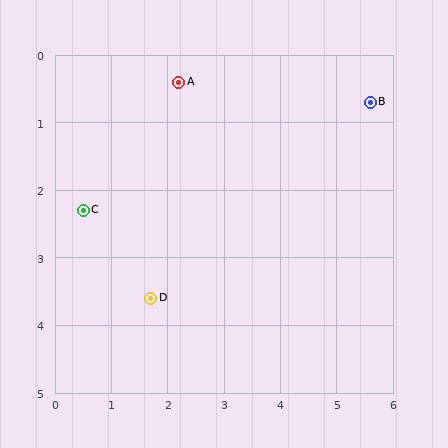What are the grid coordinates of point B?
Point B is at approximately (5.6, 0.7).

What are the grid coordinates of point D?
Point D is at approximately (1.7, 3.6).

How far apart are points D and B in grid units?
Points D and B are about 4.9 grid units apart.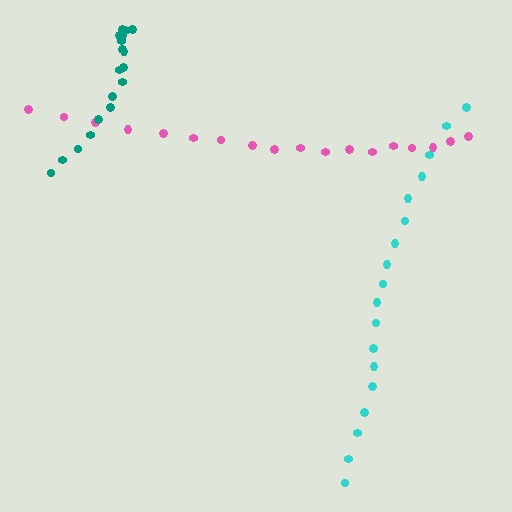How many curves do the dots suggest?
There are 3 distinct paths.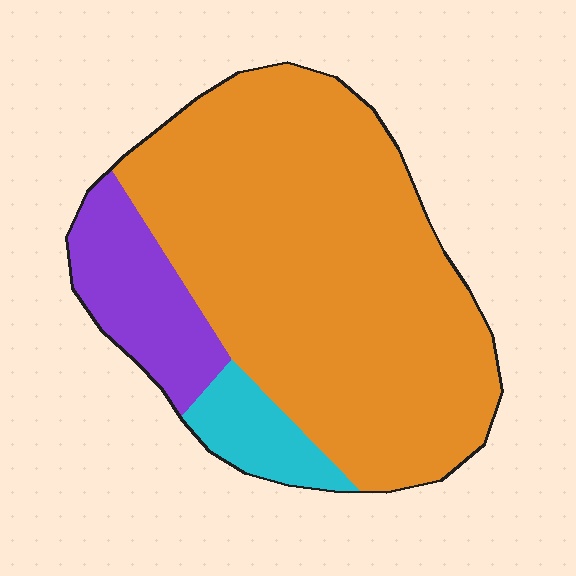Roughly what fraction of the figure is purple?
Purple takes up about one sixth (1/6) of the figure.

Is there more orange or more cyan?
Orange.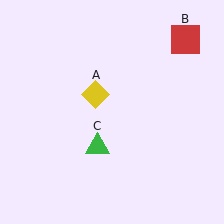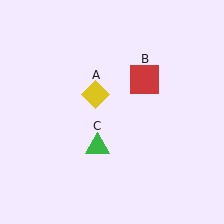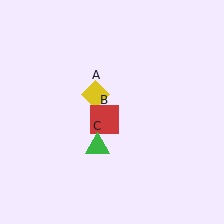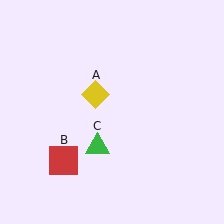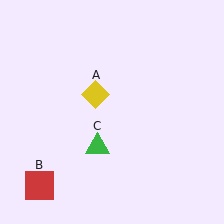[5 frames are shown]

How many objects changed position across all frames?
1 object changed position: red square (object B).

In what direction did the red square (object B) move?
The red square (object B) moved down and to the left.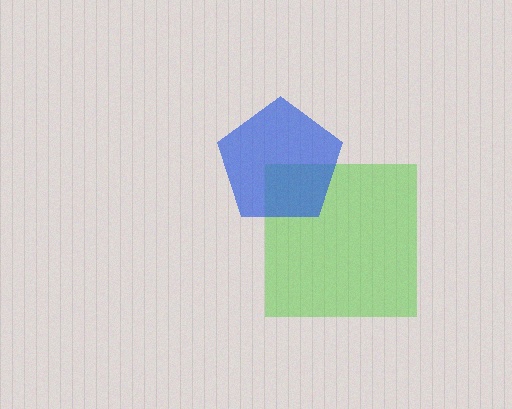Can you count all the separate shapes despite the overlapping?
Yes, there are 2 separate shapes.